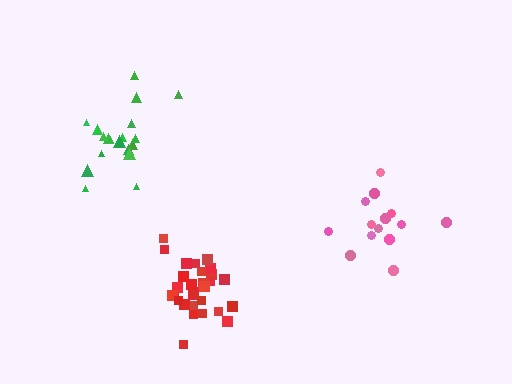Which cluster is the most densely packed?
Red.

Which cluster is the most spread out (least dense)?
Pink.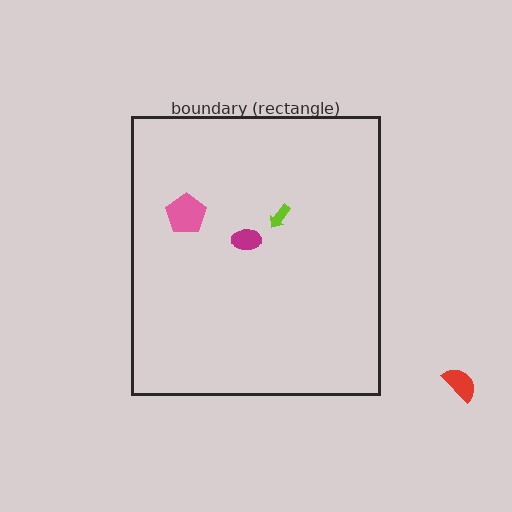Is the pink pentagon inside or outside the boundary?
Inside.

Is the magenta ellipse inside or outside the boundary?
Inside.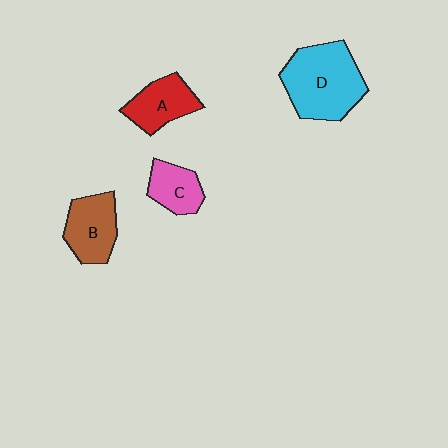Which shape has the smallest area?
Shape C (pink).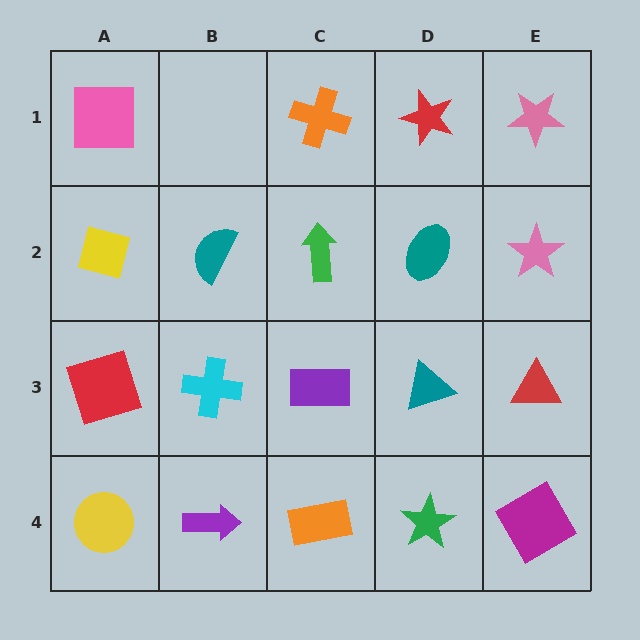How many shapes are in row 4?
5 shapes.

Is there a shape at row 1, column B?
No, that cell is empty.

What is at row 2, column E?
A pink star.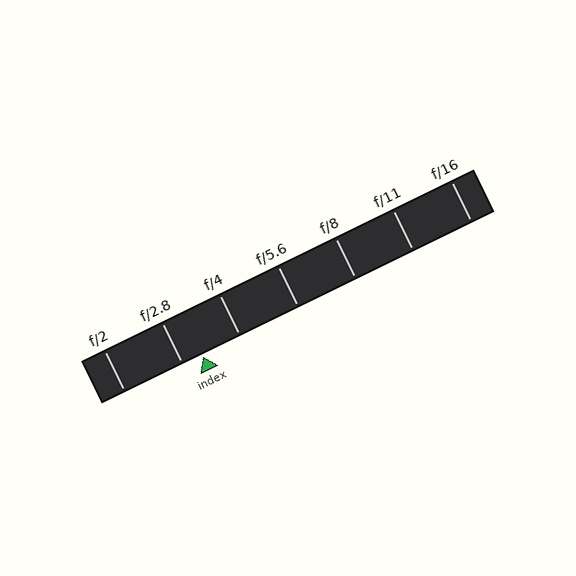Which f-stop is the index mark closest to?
The index mark is closest to f/2.8.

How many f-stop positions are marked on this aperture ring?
There are 7 f-stop positions marked.